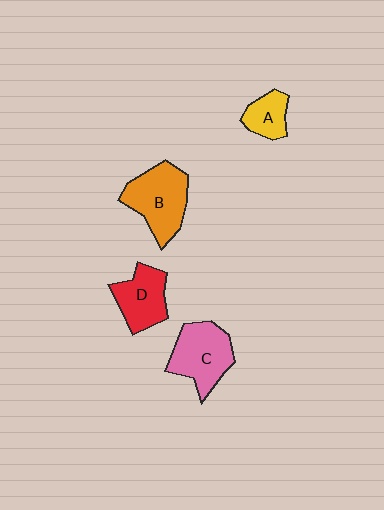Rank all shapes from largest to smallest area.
From largest to smallest: B (orange), C (pink), D (red), A (yellow).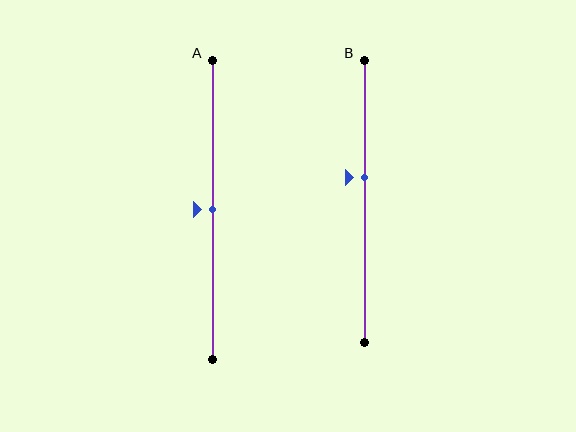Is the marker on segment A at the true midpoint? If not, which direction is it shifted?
Yes, the marker on segment A is at the true midpoint.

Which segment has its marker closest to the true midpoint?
Segment A has its marker closest to the true midpoint.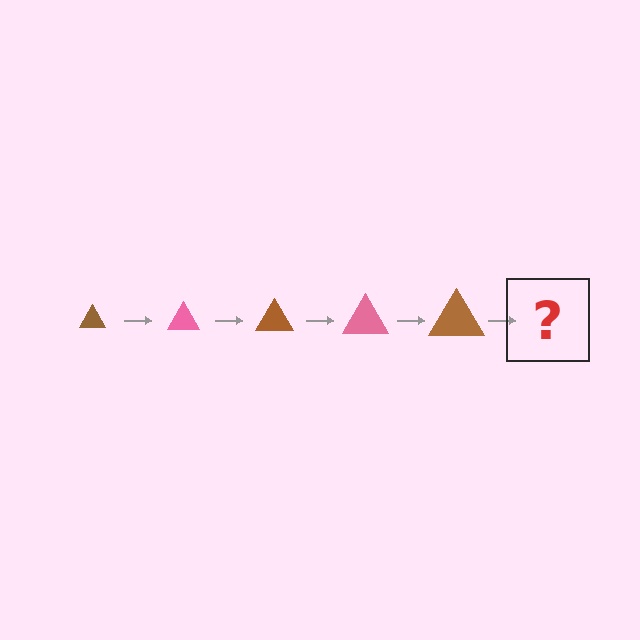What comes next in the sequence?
The next element should be a pink triangle, larger than the previous one.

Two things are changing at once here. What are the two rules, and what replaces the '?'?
The two rules are that the triangle grows larger each step and the color cycles through brown and pink. The '?' should be a pink triangle, larger than the previous one.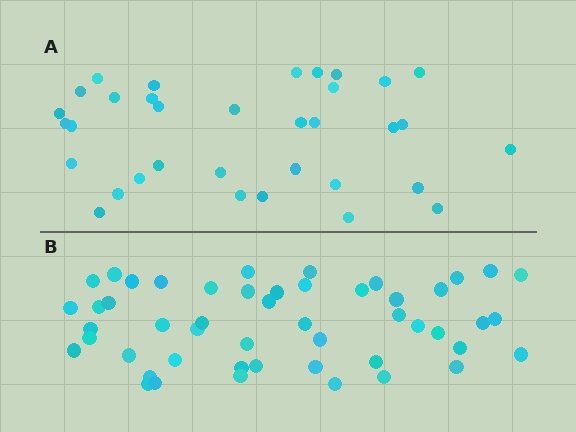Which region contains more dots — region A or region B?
Region B (the bottom region) has more dots.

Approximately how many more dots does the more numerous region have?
Region B has approximately 15 more dots than region A.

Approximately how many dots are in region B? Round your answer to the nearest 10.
About 50 dots.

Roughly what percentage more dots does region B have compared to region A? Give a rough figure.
About 45% more.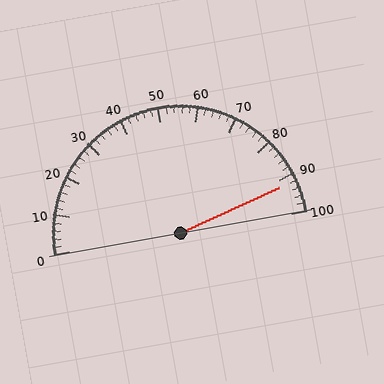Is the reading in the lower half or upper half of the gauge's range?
The reading is in the upper half of the range (0 to 100).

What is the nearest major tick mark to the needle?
The nearest major tick mark is 90.